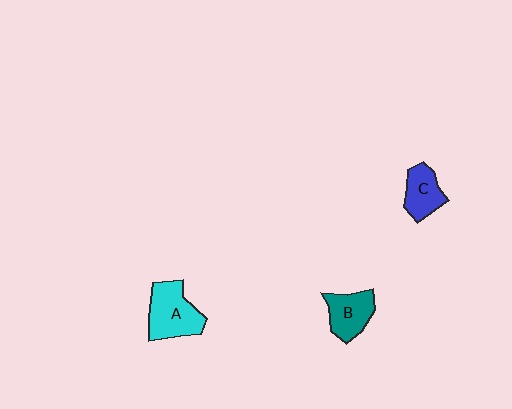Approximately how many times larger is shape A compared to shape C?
Approximately 1.5 times.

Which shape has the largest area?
Shape A (cyan).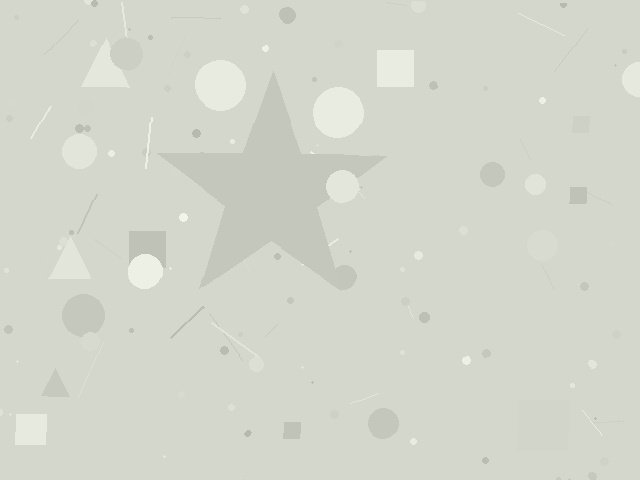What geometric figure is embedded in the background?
A star is embedded in the background.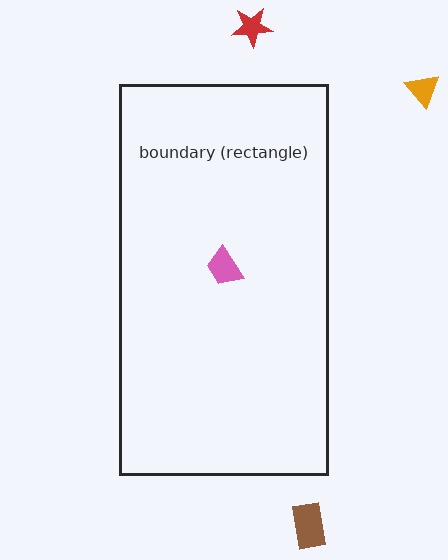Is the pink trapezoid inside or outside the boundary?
Inside.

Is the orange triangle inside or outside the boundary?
Outside.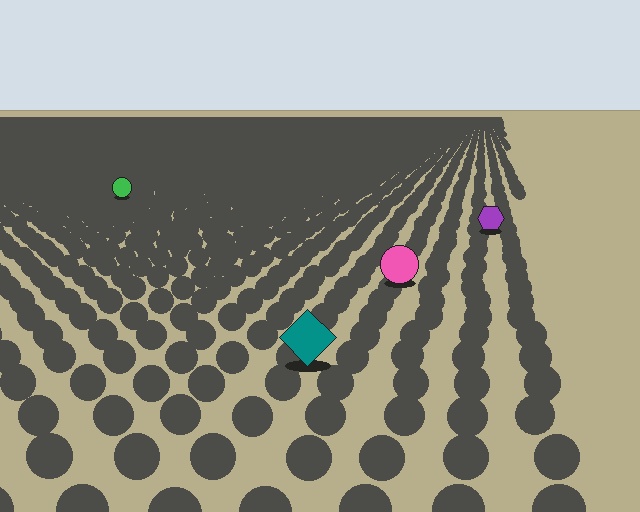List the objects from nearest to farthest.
From nearest to farthest: the teal diamond, the pink circle, the purple hexagon, the green circle.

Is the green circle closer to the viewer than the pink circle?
No. The pink circle is closer — you can tell from the texture gradient: the ground texture is coarser near it.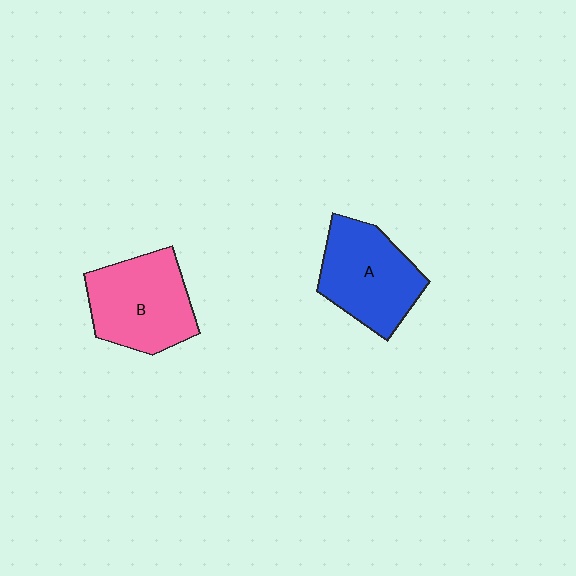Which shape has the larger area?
Shape B (pink).